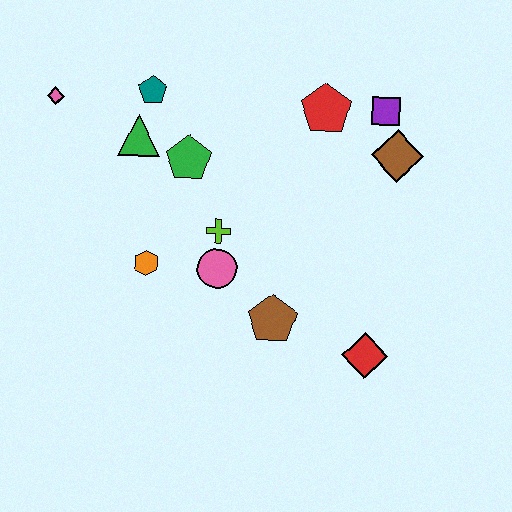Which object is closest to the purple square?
The brown diamond is closest to the purple square.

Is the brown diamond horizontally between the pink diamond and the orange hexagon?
No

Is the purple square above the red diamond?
Yes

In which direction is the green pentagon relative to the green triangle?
The green pentagon is to the right of the green triangle.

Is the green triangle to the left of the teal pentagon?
Yes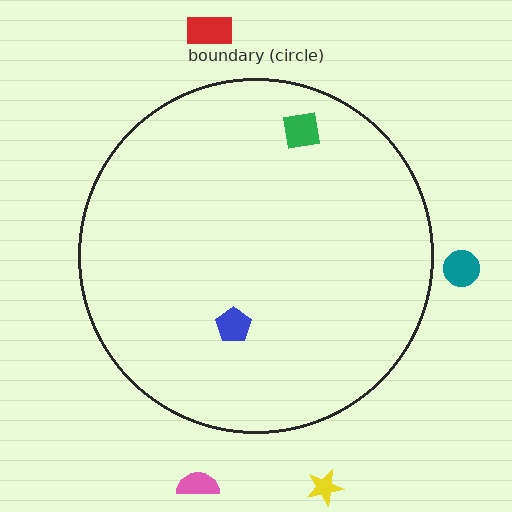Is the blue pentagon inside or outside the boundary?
Inside.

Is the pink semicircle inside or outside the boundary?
Outside.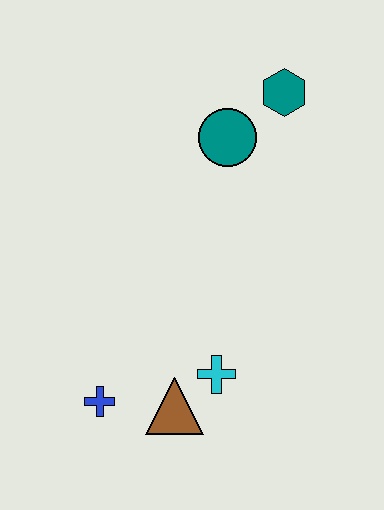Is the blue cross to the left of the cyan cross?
Yes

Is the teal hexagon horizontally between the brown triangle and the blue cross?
No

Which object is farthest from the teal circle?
The blue cross is farthest from the teal circle.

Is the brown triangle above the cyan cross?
No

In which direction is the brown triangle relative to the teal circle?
The brown triangle is below the teal circle.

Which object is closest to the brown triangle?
The cyan cross is closest to the brown triangle.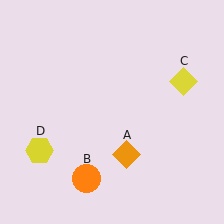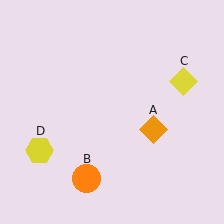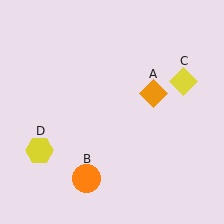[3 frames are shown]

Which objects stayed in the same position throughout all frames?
Orange circle (object B) and yellow diamond (object C) and yellow hexagon (object D) remained stationary.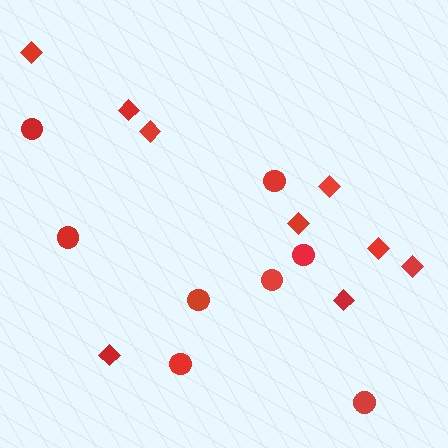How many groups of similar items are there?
There are 2 groups: one group of circles (8) and one group of diamonds (9).